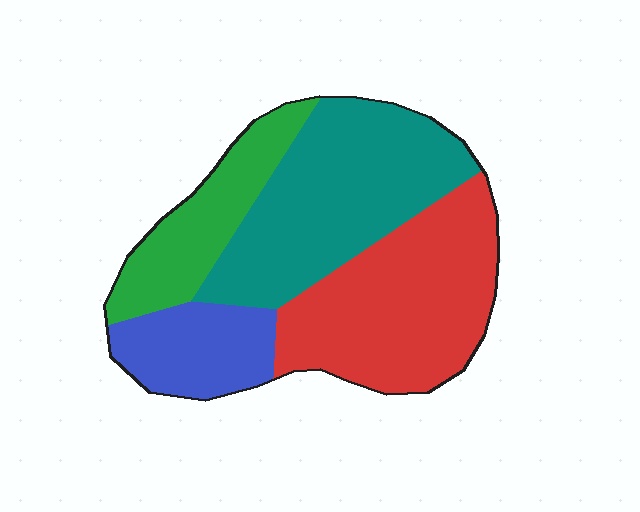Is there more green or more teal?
Teal.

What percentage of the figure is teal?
Teal takes up about one third (1/3) of the figure.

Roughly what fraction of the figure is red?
Red takes up about one third (1/3) of the figure.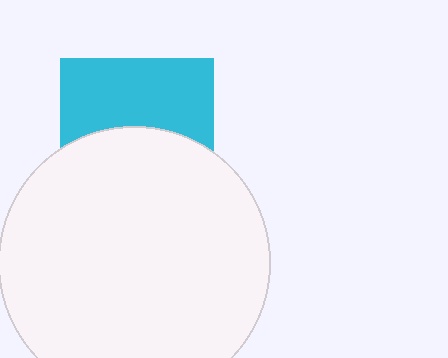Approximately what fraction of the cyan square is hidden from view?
Roughly 51% of the cyan square is hidden behind the white circle.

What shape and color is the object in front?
The object in front is a white circle.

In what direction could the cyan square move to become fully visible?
The cyan square could move up. That would shift it out from behind the white circle entirely.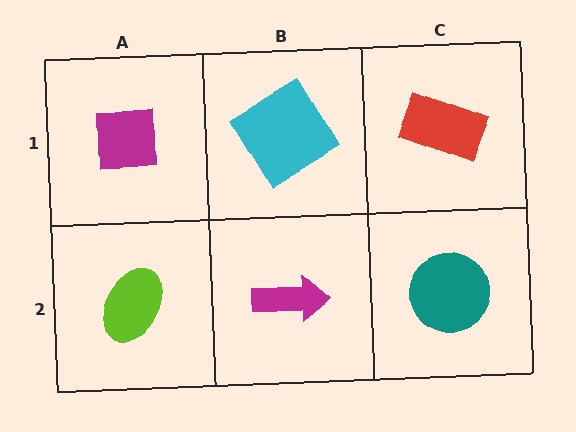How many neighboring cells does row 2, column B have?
3.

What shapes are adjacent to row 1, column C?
A teal circle (row 2, column C), a cyan diamond (row 1, column B).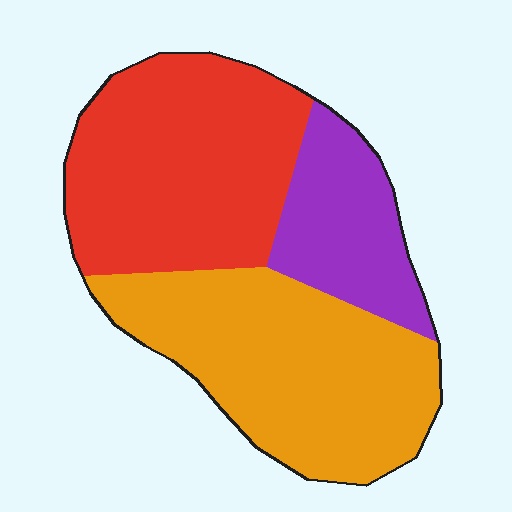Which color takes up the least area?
Purple, at roughly 20%.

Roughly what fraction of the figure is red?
Red takes up between a third and a half of the figure.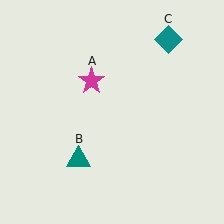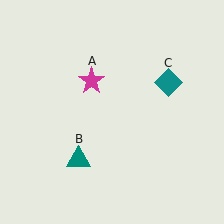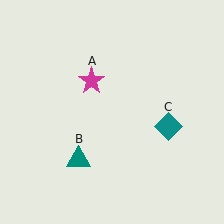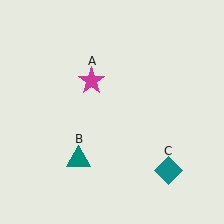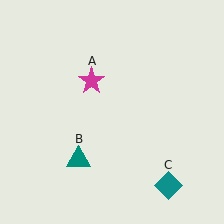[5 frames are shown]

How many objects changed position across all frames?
1 object changed position: teal diamond (object C).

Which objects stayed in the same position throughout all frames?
Magenta star (object A) and teal triangle (object B) remained stationary.